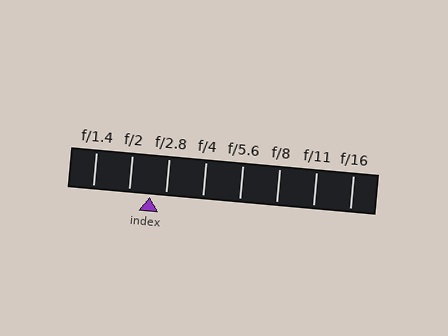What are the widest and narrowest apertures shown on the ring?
The widest aperture shown is f/1.4 and the narrowest is f/16.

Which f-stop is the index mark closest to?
The index mark is closest to f/2.8.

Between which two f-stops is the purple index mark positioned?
The index mark is between f/2 and f/2.8.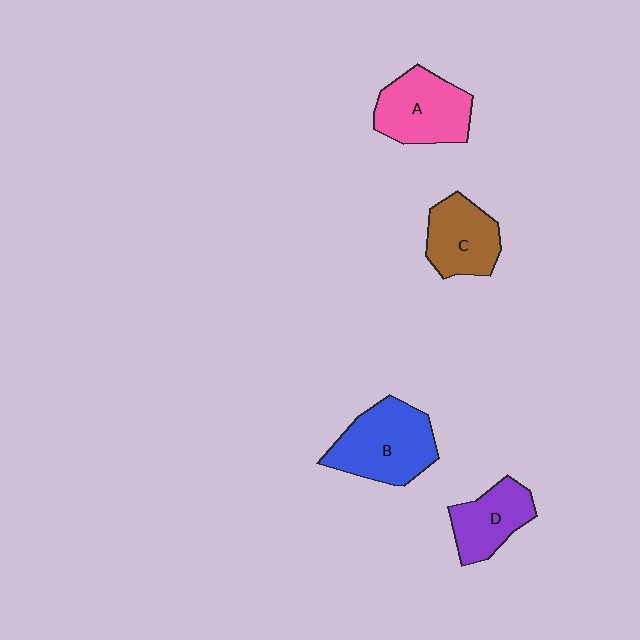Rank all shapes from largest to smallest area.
From largest to smallest: B (blue), A (pink), C (brown), D (purple).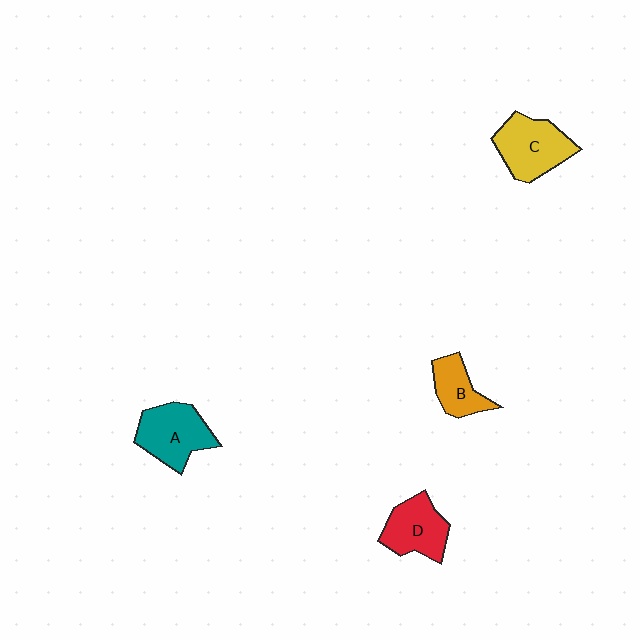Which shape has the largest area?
Shape C (yellow).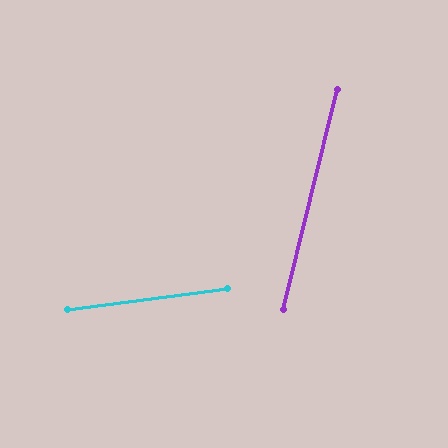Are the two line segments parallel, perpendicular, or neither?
Neither parallel nor perpendicular — they differ by about 68°.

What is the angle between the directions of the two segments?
Approximately 68 degrees.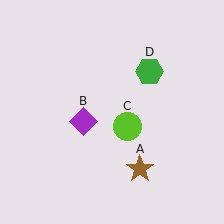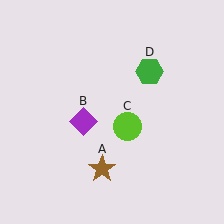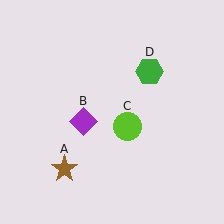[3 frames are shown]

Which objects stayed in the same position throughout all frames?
Purple diamond (object B) and lime circle (object C) and green hexagon (object D) remained stationary.